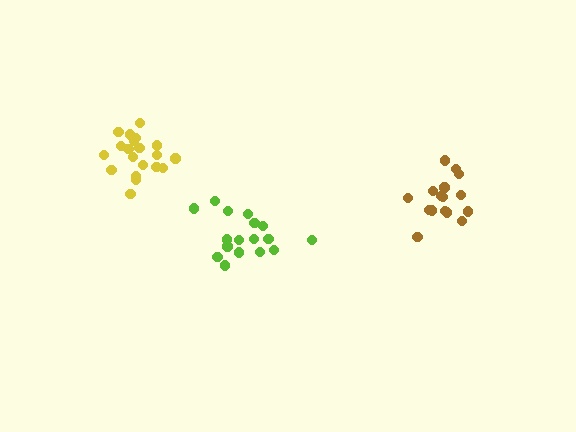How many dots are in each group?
Group 1: 17 dots, Group 2: 16 dots, Group 3: 21 dots (54 total).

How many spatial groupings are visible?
There are 3 spatial groupings.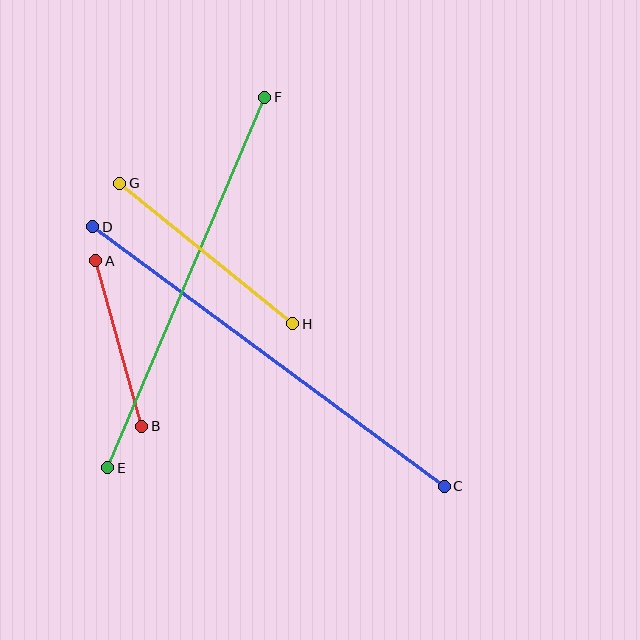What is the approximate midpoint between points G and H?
The midpoint is at approximately (206, 253) pixels.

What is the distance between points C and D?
The distance is approximately 437 pixels.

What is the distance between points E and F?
The distance is approximately 402 pixels.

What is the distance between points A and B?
The distance is approximately 172 pixels.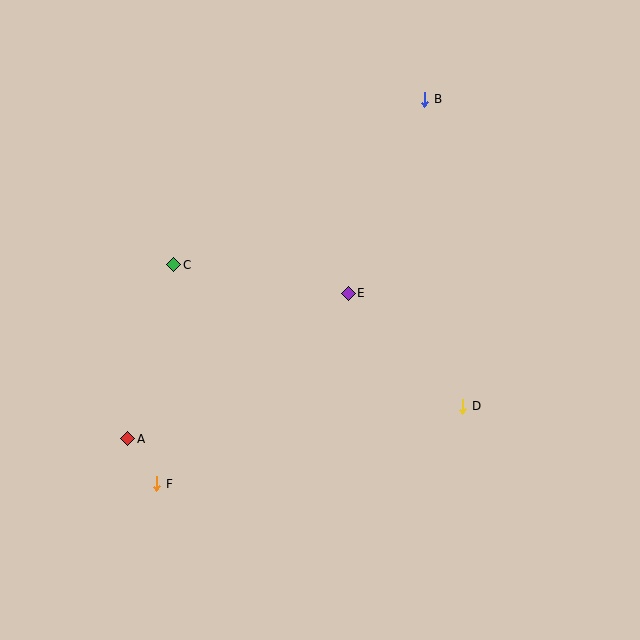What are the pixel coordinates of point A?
Point A is at (128, 439).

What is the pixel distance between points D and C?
The distance between D and C is 322 pixels.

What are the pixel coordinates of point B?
Point B is at (425, 99).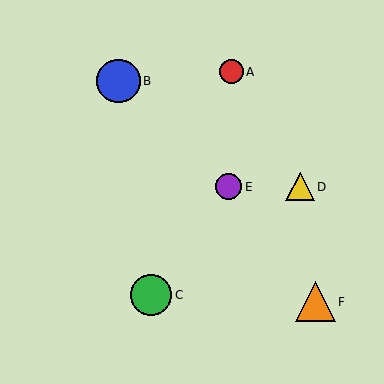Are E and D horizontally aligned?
Yes, both are at y≈187.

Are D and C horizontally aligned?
No, D is at y≈187 and C is at y≈295.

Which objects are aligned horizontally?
Objects D, E are aligned horizontally.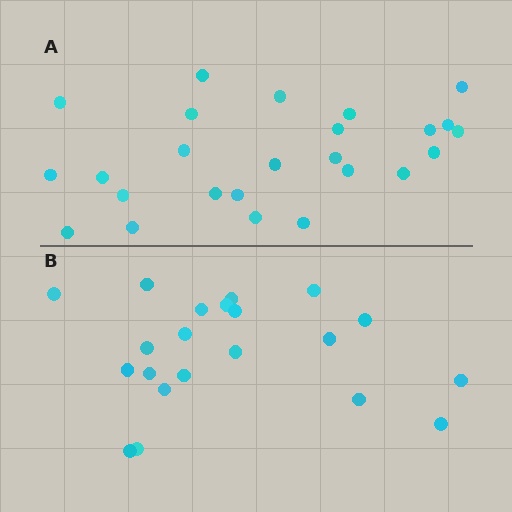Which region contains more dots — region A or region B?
Region A (the top region) has more dots.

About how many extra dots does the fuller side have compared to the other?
Region A has about 4 more dots than region B.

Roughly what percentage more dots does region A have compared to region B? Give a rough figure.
About 20% more.